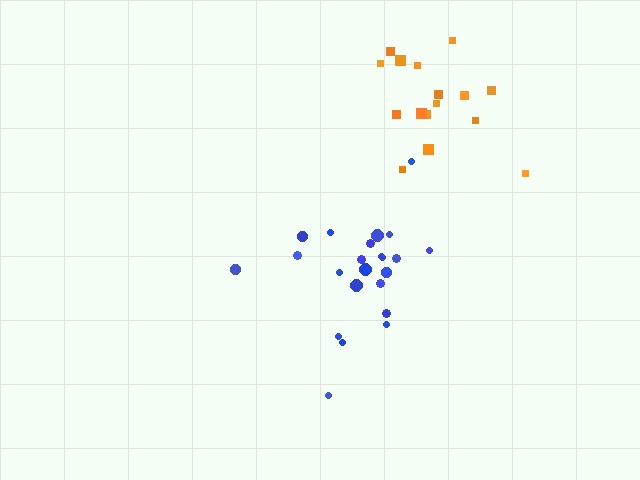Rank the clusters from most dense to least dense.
blue, orange.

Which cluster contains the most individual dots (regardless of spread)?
Blue (23).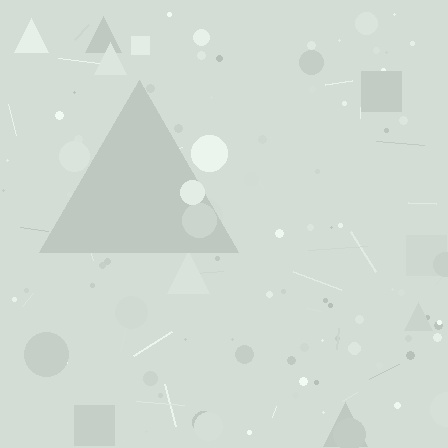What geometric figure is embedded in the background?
A triangle is embedded in the background.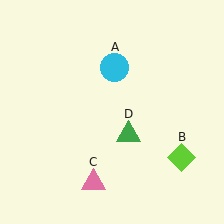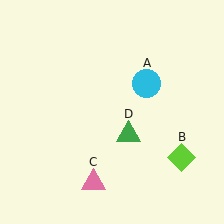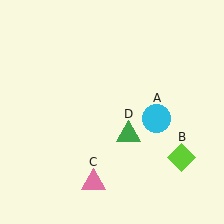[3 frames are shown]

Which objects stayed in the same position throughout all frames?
Lime diamond (object B) and pink triangle (object C) and green triangle (object D) remained stationary.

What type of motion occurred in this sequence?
The cyan circle (object A) rotated clockwise around the center of the scene.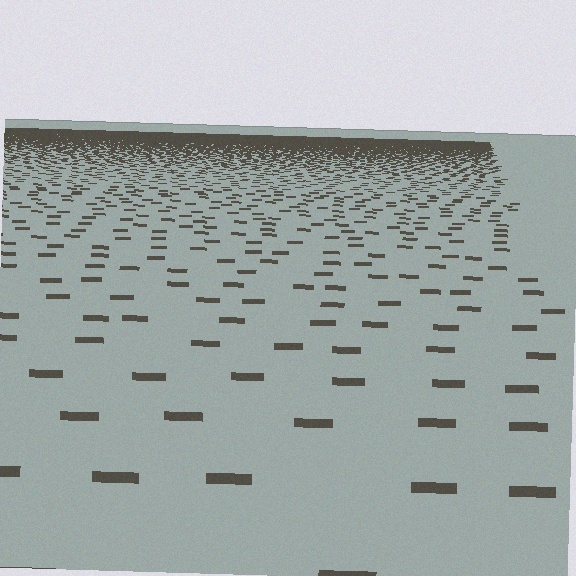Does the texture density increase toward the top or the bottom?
Density increases toward the top.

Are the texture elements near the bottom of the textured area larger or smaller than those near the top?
Larger. Near the bottom, elements are closer to the viewer and appear at a bigger on-screen size.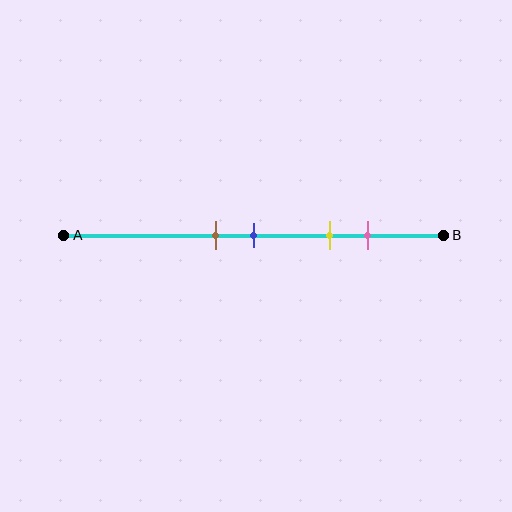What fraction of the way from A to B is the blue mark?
The blue mark is approximately 50% (0.5) of the way from A to B.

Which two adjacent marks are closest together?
The brown and blue marks are the closest adjacent pair.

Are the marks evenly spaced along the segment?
No, the marks are not evenly spaced.